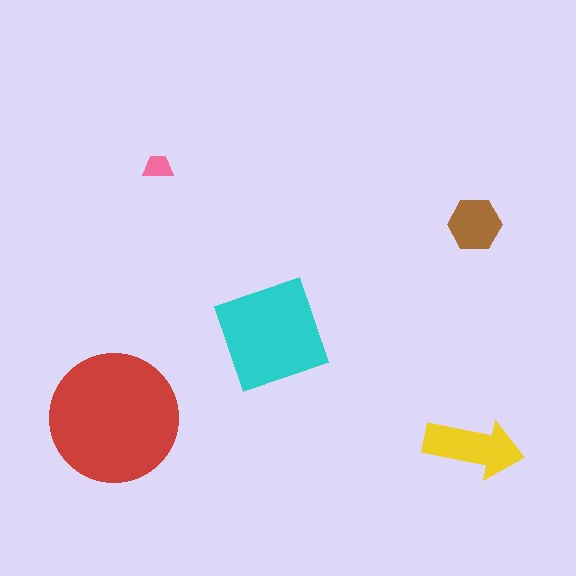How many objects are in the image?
There are 5 objects in the image.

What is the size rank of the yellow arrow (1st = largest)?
3rd.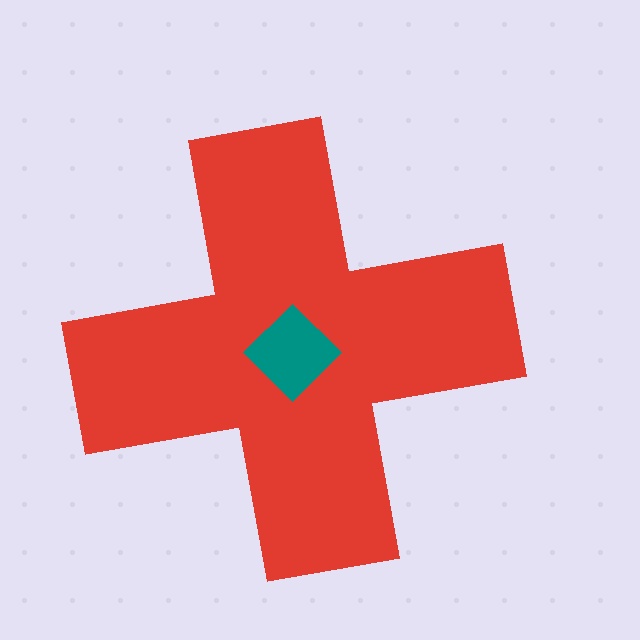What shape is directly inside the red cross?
The teal diamond.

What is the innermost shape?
The teal diamond.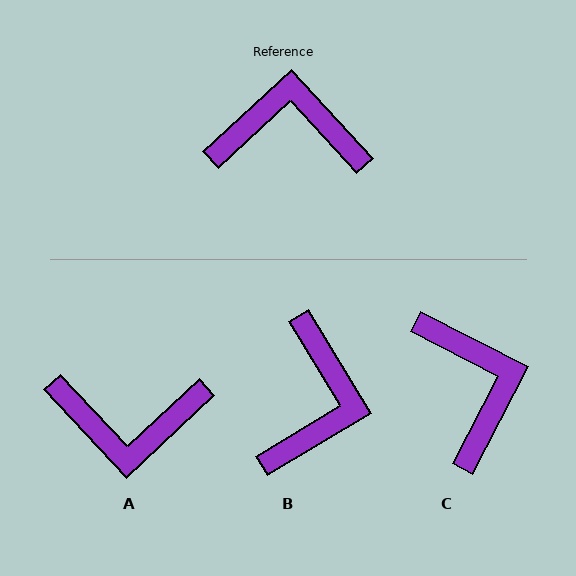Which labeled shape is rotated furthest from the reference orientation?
A, about 180 degrees away.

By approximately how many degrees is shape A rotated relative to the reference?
Approximately 180 degrees clockwise.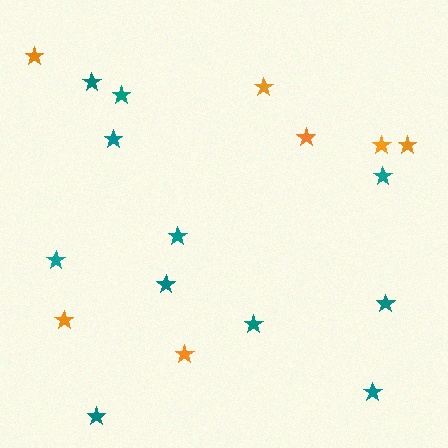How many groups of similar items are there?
There are 2 groups: one group of orange stars (7) and one group of teal stars (11).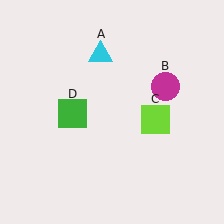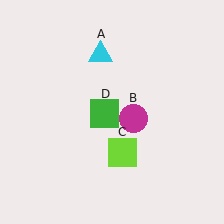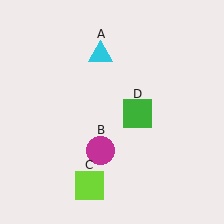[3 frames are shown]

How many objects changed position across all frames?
3 objects changed position: magenta circle (object B), lime square (object C), green square (object D).